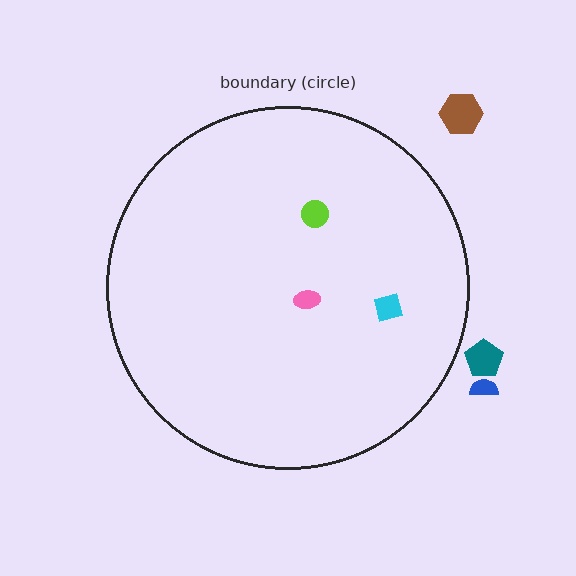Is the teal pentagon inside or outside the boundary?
Outside.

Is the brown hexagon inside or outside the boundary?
Outside.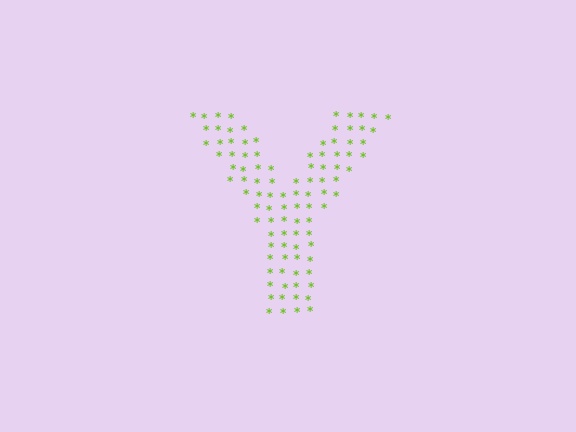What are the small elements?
The small elements are asterisks.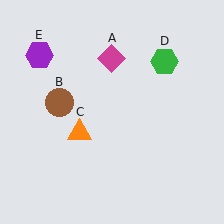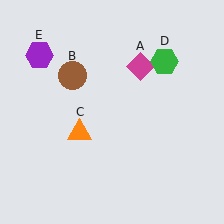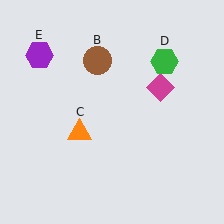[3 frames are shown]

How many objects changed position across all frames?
2 objects changed position: magenta diamond (object A), brown circle (object B).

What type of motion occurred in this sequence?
The magenta diamond (object A), brown circle (object B) rotated clockwise around the center of the scene.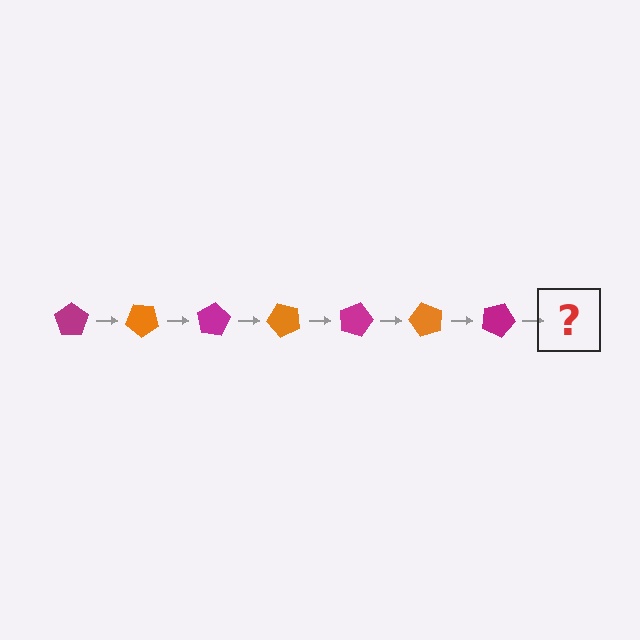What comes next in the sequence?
The next element should be an orange pentagon, rotated 280 degrees from the start.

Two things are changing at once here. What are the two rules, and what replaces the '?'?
The two rules are that it rotates 40 degrees each step and the color cycles through magenta and orange. The '?' should be an orange pentagon, rotated 280 degrees from the start.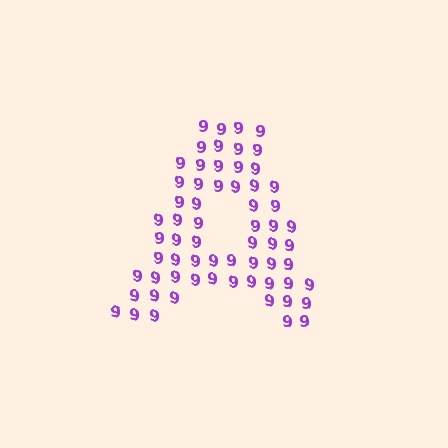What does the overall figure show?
The overall figure shows the letter A.